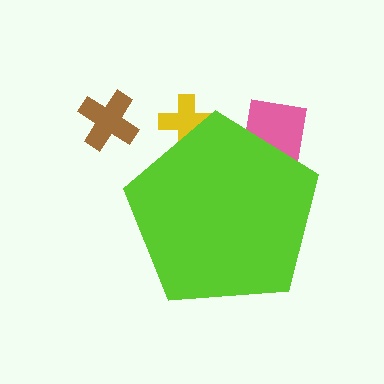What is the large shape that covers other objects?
A lime pentagon.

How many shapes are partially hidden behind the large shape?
2 shapes are partially hidden.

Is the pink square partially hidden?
Yes, the pink square is partially hidden behind the lime pentagon.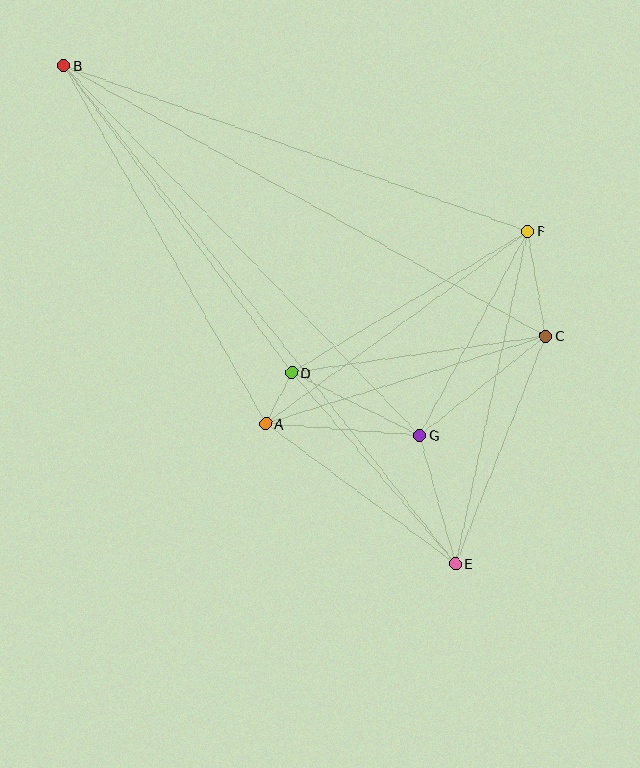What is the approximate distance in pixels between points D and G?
The distance between D and G is approximately 143 pixels.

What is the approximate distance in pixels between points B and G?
The distance between B and G is approximately 513 pixels.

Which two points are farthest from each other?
Points B and E are farthest from each other.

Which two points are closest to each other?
Points A and D are closest to each other.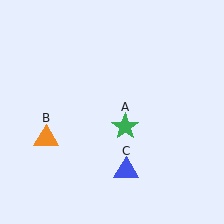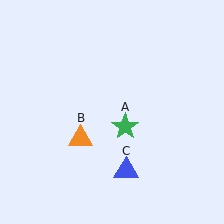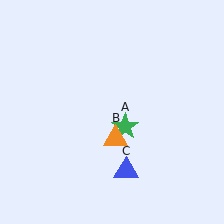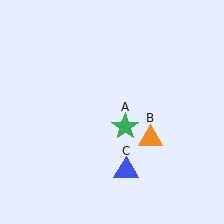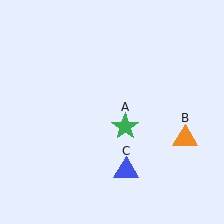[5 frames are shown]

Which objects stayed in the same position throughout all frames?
Green star (object A) and blue triangle (object C) remained stationary.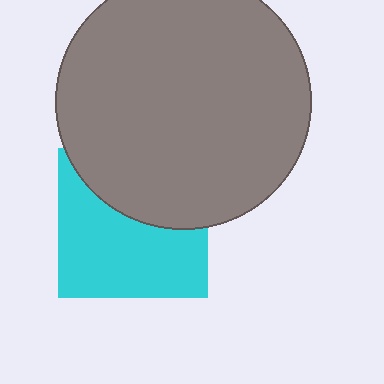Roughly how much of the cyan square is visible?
About half of it is visible (roughly 59%).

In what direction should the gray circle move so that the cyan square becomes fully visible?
The gray circle should move up. That is the shortest direction to clear the overlap and leave the cyan square fully visible.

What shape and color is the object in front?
The object in front is a gray circle.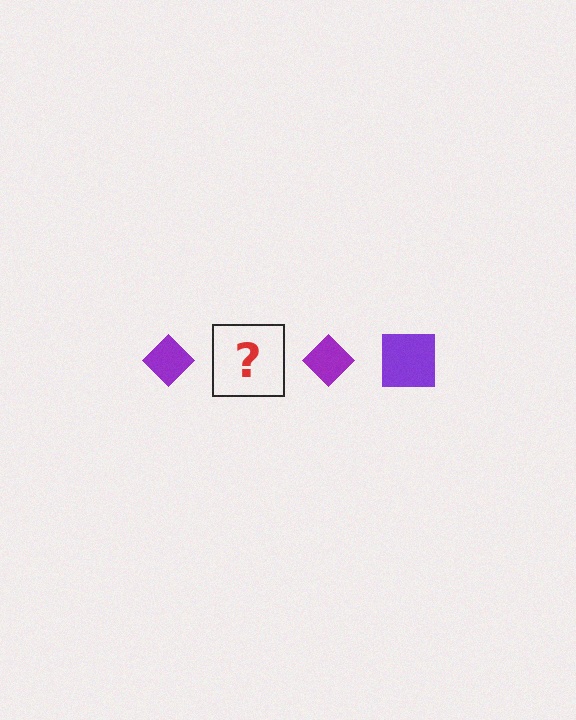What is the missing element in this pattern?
The missing element is a purple square.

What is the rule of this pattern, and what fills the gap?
The rule is that the pattern cycles through diamond, square shapes in purple. The gap should be filled with a purple square.